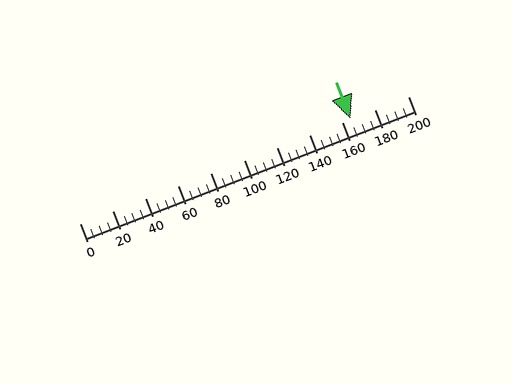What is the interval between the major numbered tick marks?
The major tick marks are spaced 20 units apart.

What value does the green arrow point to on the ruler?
The green arrow points to approximately 165.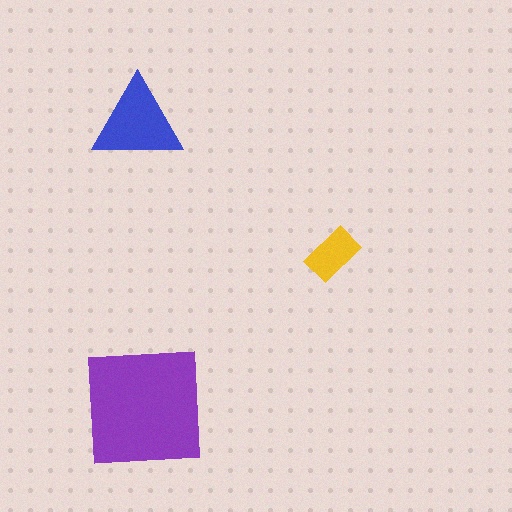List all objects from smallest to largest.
The yellow rectangle, the blue triangle, the purple square.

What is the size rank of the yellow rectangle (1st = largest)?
3rd.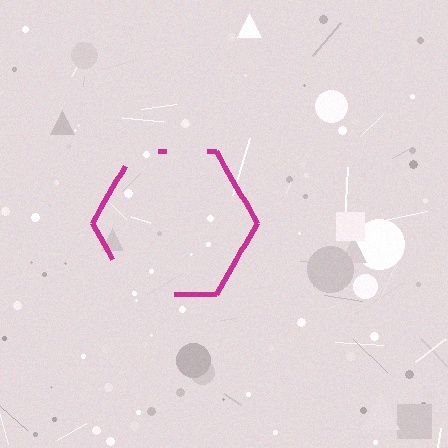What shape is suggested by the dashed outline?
The dashed outline suggests a hexagon.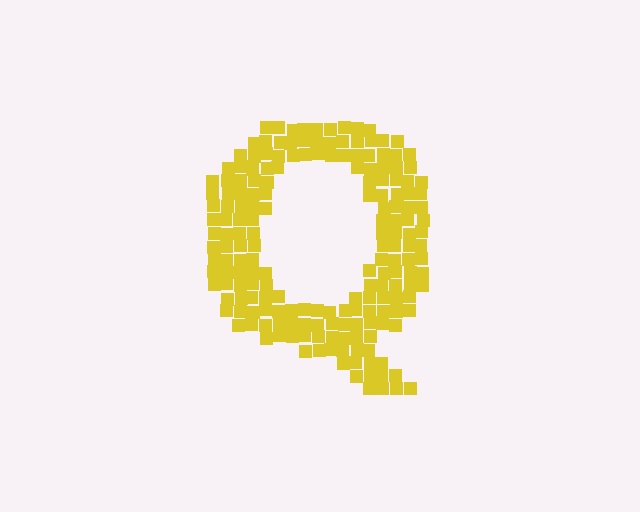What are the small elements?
The small elements are squares.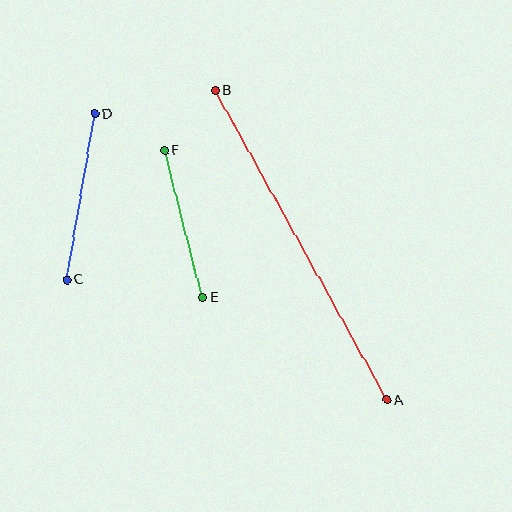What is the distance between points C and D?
The distance is approximately 169 pixels.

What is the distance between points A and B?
The distance is approximately 353 pixels.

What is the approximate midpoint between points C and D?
The midpoint is at approximately (81, 197) pixels.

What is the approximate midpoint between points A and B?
The midpoint is at approximately (301, 245) pixels.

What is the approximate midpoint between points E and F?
The midpoint is at approximately (184, 224) pixels.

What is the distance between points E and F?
The distance is approximately 152 pixels.